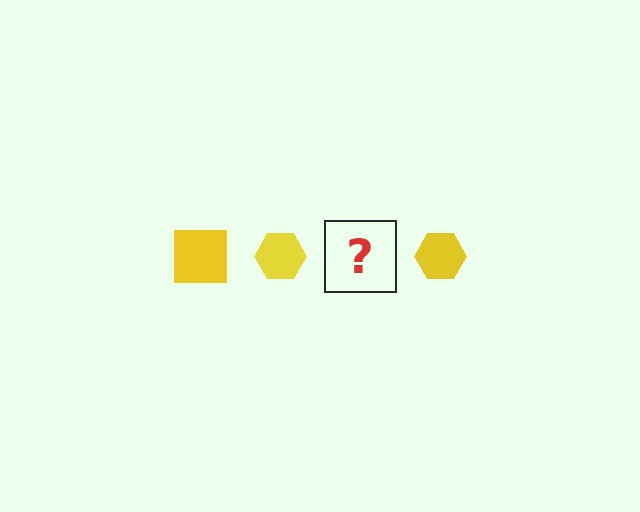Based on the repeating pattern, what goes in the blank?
The blank should be a yellow square.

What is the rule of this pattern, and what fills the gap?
The rule is that the pattern cycles through square, hexagon shapes in yellow. The gap should be filled with a yellow square.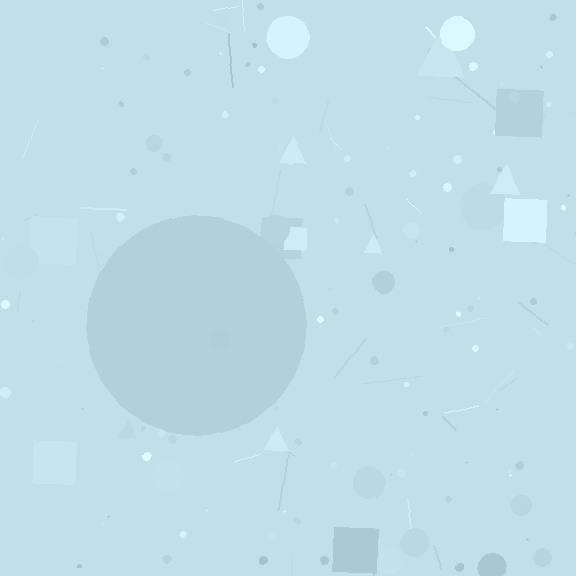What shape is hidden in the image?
A circle is hidden in the image.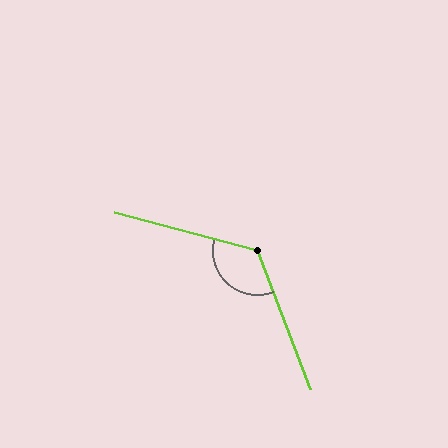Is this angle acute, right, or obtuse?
It is obtuse.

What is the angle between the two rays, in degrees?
Approximately 126 degrees.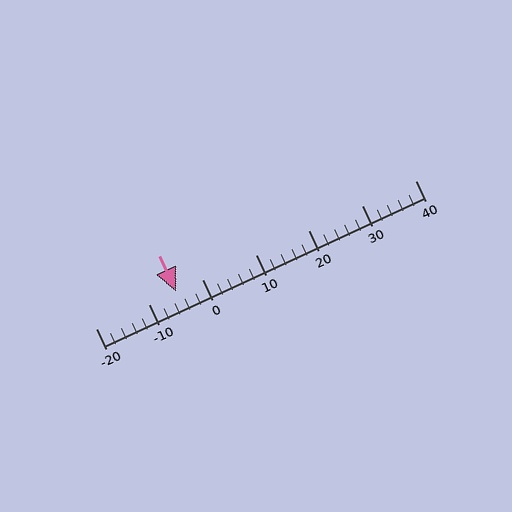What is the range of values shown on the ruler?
The ruler shows values from -20 to 40.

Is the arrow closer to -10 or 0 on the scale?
The arrow is closer to 0.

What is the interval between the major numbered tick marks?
The major tick marks are spaced 10 units apart.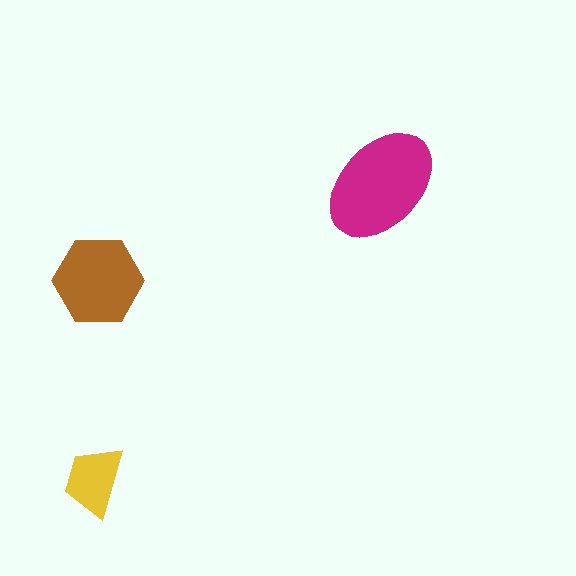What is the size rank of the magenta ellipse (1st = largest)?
1st.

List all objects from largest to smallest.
The magenta ellipse, the brown hexagon, the yellow trapezoid.